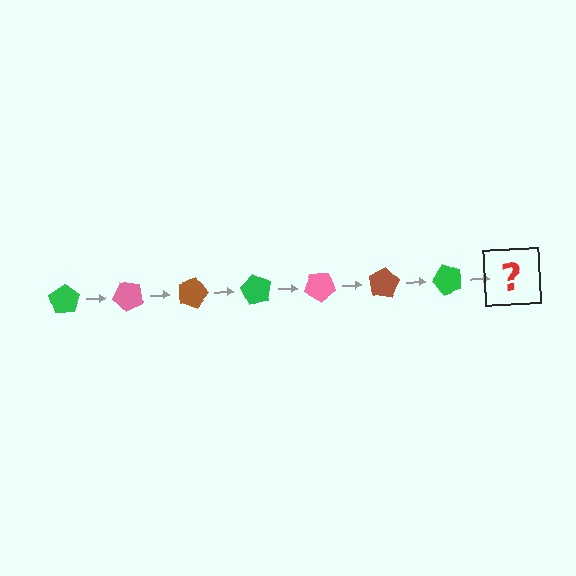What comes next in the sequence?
The next element should be a pink pentagon, rotated 315 degrees from the start.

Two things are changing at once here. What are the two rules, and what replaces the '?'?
The two rules are that it rotates 45 degrees each step and the color cycles through green, pink, and brown. The '?' should be a pink pentagon, rotated 315 degrees from the start.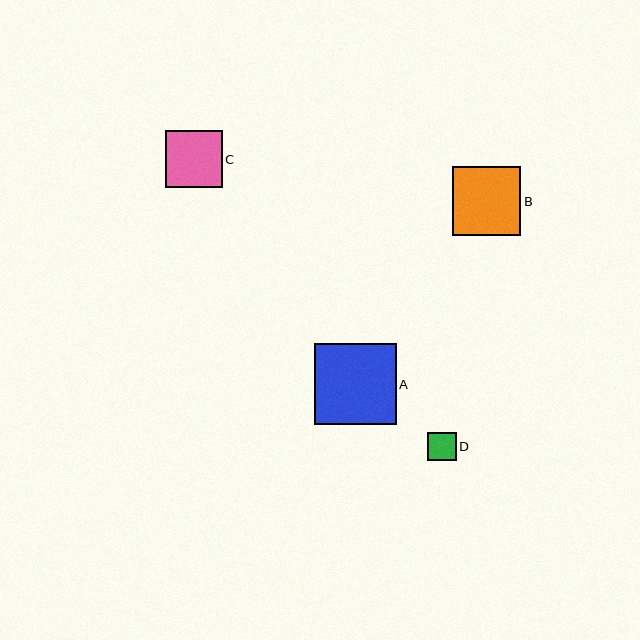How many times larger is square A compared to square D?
Square A is approximately 2.9 times the size of square D.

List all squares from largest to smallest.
From largest to smallest: A, B, C, D.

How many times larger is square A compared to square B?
Square A is approximately 1.2 times the size of square B.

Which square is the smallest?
Square D is the smallest with a size of approximately 28 pixels.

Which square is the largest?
Square A is the largest with a size of approximately 81 pixels.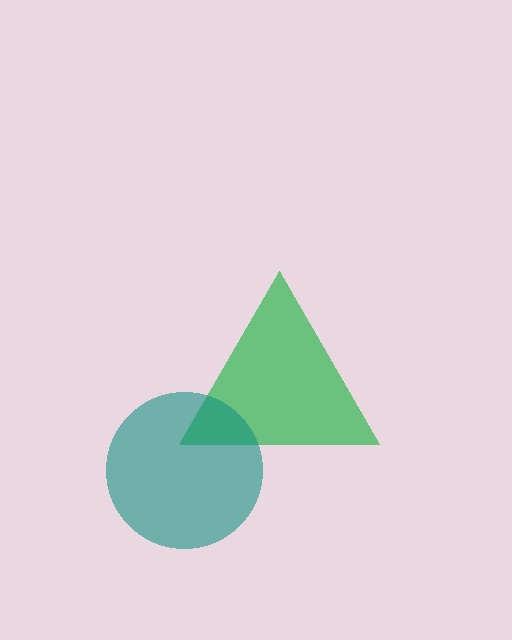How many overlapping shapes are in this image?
There are 2 overlapping shapes in the image.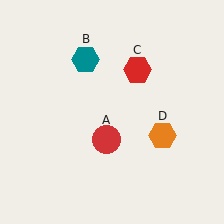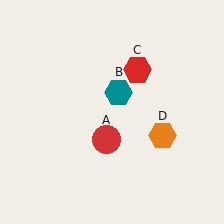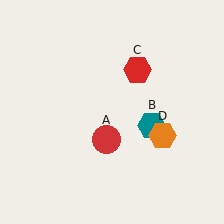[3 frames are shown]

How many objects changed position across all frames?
1 object changed position: teal hexagon (object B).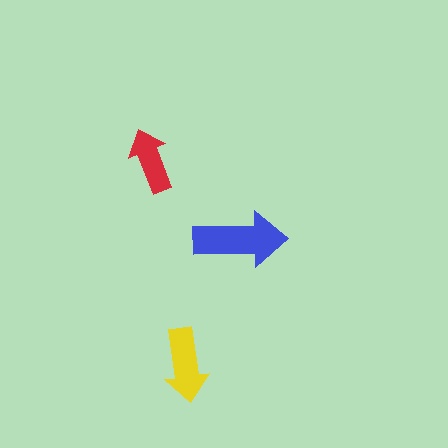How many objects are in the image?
There are 3 objects in the image.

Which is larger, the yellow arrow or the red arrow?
The yellow one.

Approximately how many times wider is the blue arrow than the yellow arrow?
About 1.5 times wider.